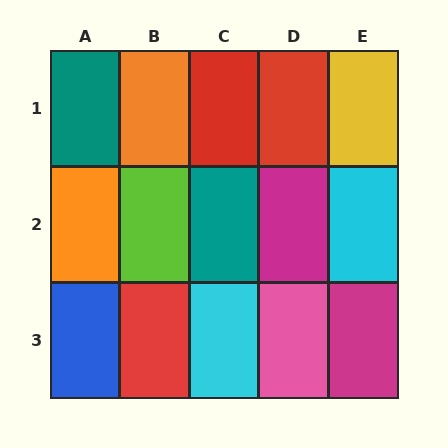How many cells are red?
3 cells are red.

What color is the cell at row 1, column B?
Orange.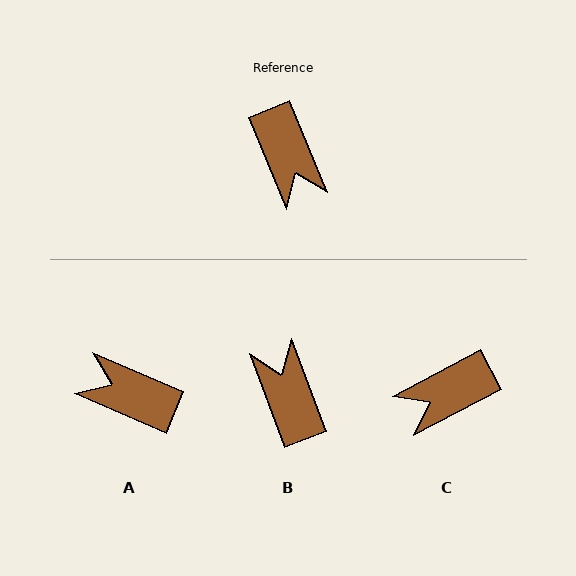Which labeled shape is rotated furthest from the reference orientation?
B, about 178 degrees away.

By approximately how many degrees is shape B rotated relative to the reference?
Approximately 178 degrees counter-clockwise.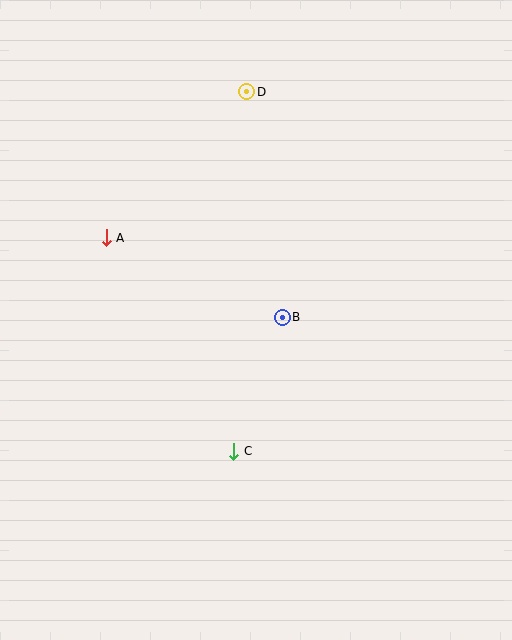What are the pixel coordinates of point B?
Point B is at (282, 317).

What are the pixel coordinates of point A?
Point A is at (106, 238).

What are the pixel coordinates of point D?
Point D is at (247, 92).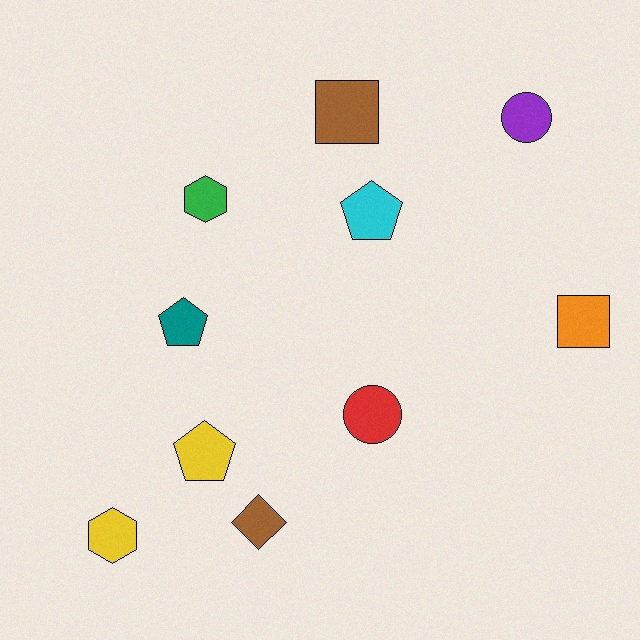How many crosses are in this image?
There are no crosses.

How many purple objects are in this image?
There is 1 purple object.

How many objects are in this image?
There are 10 objects.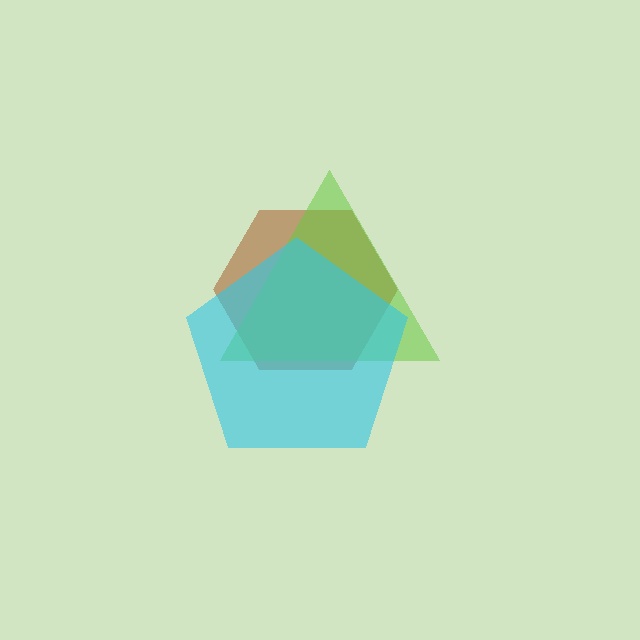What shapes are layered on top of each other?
The layered shapes are: a brown hexagon, a lime triangle, a cyan pentagon.